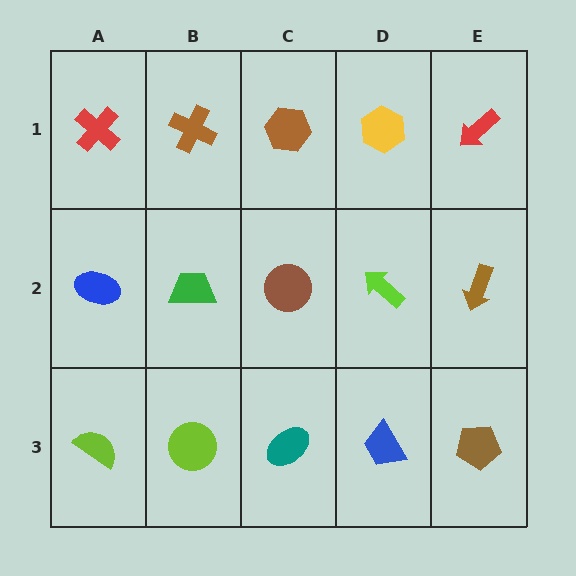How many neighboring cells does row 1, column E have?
2.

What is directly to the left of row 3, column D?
A teal ellipse.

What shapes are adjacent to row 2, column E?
A red arrow (row 1, column E), a brown pentagon (row 3, column E), a lime arrow (row 2, column D).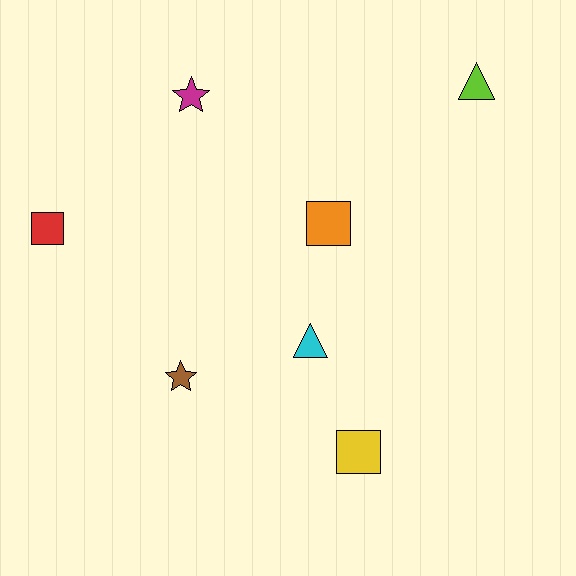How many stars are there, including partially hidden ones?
There are 2 stars.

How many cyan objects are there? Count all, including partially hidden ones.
There is 1 cyan object.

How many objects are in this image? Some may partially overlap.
There are 7 objects.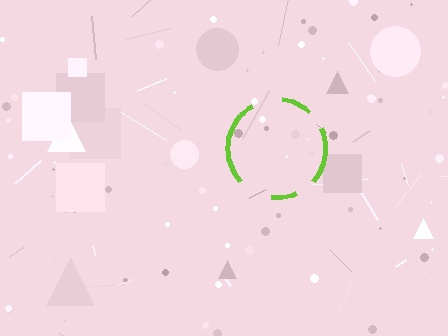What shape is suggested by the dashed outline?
The dashed outline suggests a circle.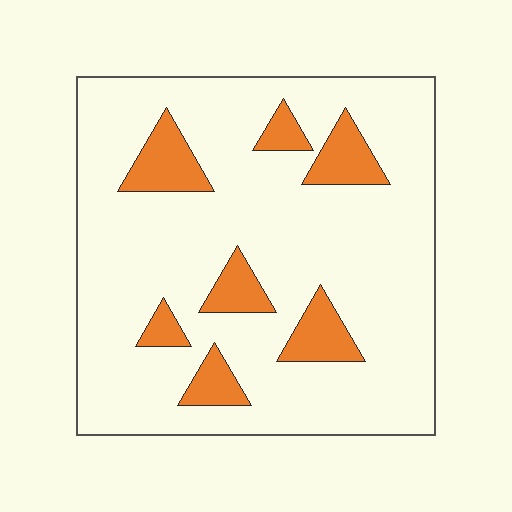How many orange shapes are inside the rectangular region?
7.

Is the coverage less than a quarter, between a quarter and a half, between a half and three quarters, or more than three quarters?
Less than a quarter.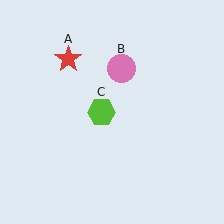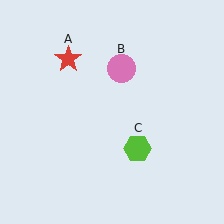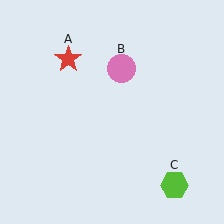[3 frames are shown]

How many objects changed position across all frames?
1 object changed position: lime hexagon (object C).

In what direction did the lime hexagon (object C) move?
The lime hexagon (object C) moved down and to the right.